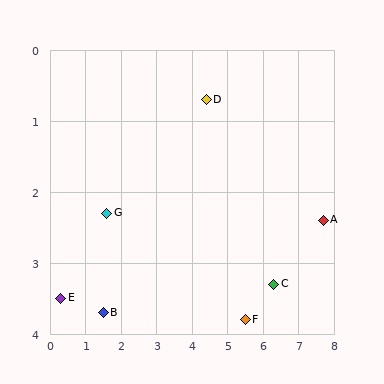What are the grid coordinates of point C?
Point C is at approximately (6.3, 3.3).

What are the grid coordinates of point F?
Point F is at approximately (5.5, 3.8).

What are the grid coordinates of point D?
Point D is at approximately (4.4, 0.7).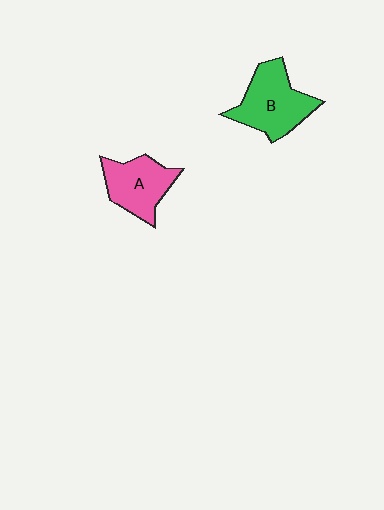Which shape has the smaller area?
Shape A (pink).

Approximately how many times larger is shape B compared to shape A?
Approximately 1.2 times.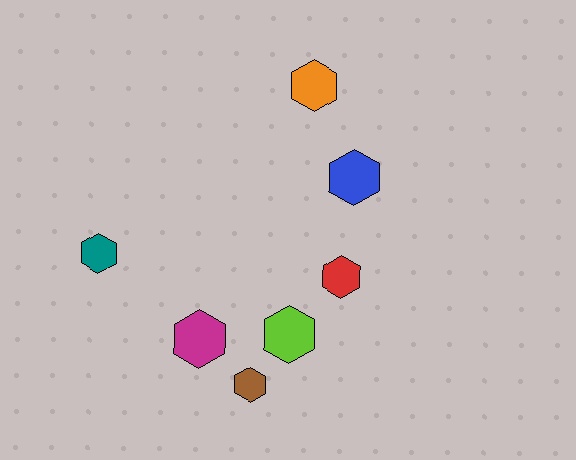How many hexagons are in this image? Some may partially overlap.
There are 7 hexagons.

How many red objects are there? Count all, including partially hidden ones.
There is 1 red object.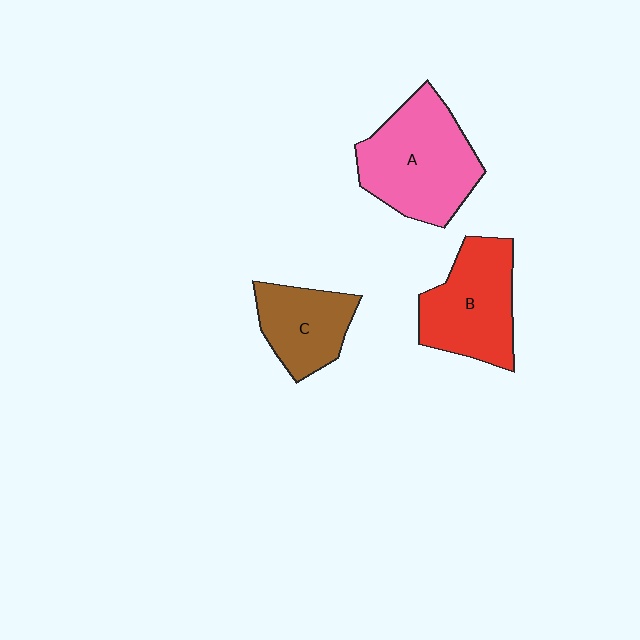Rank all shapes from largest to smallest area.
From largest to smallest: A (pink), B (red), C (brown).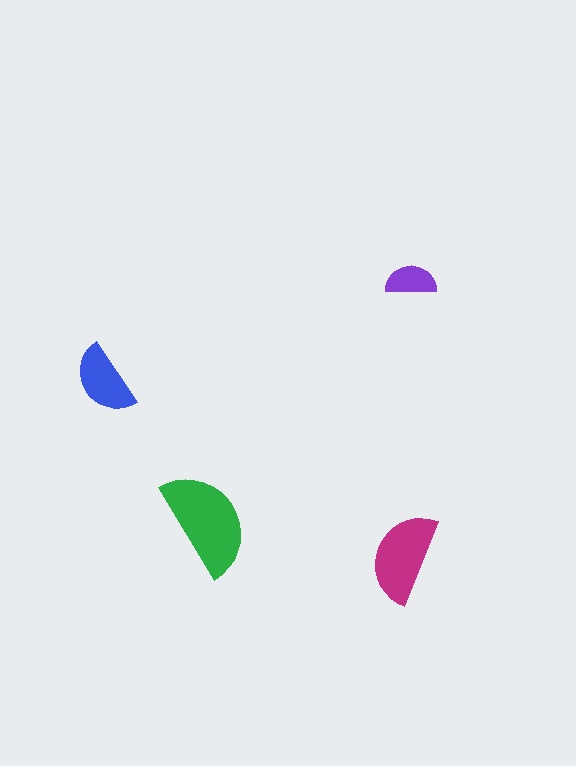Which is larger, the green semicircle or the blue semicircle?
The green one.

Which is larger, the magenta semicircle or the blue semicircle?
The magenta one.